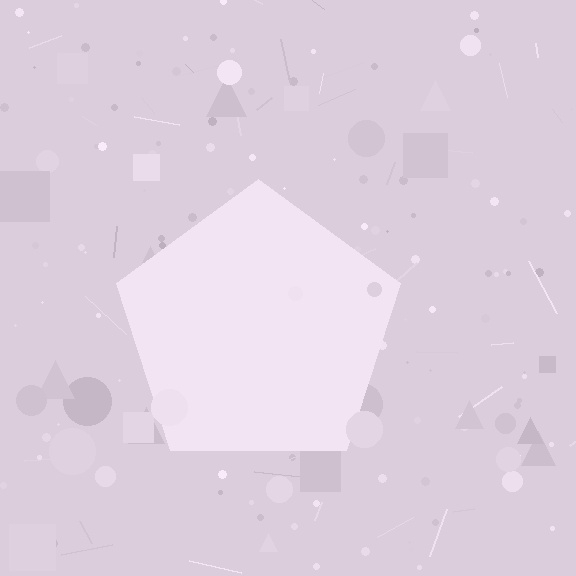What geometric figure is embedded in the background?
A pentagon is embedded in the background.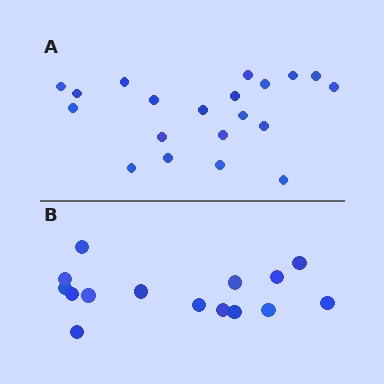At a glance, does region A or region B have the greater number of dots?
Region A (the top region) has more dots.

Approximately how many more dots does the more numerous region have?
Region A has about 5 more dots than region B.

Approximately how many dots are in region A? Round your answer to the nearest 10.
About 20 dots.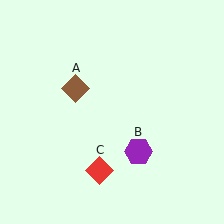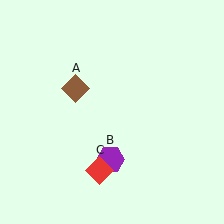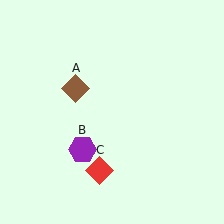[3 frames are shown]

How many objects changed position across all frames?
1 object changed position: purple hexagon (object B).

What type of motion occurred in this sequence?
The purple hexagon (object B) rotated clockwise around the center of the scene.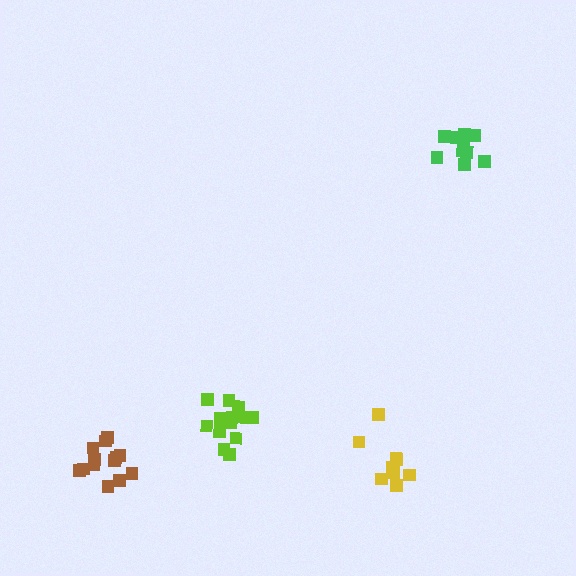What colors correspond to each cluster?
The clusters are colored: green, yellow, lime, brown.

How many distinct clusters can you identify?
There are 4 distinct clusters.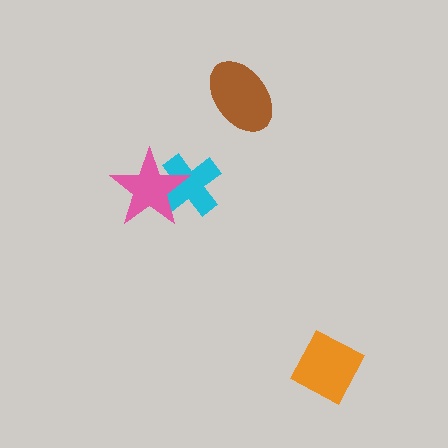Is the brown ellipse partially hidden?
No, no other shape covers it.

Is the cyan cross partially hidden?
Yes, it is partially covered by another shape.